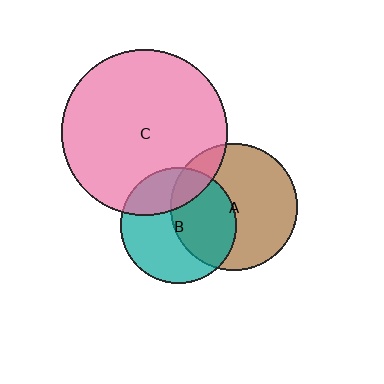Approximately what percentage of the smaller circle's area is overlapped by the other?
Approximately 15%.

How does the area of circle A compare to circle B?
Approximately 1.2 times.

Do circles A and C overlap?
Yes.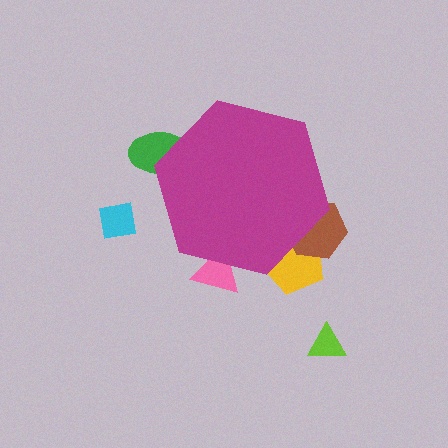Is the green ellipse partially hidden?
Yes, the green ellipse is partially hidden behind the magenta hexagon.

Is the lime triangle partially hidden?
No, the lime triangle is fully visible.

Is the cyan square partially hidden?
No, the cyan square is fully visible.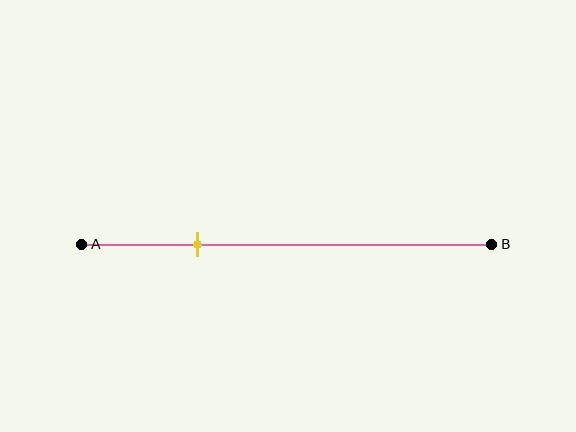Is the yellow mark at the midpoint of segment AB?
No, the mark is at about 30% from A, not at the 50% midpoint.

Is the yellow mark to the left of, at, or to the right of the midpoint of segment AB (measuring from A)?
The yellow mark is to the left of the midpoint of segment AB.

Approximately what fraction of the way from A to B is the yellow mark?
The yellow mark is approximately 30% of the way from A to B.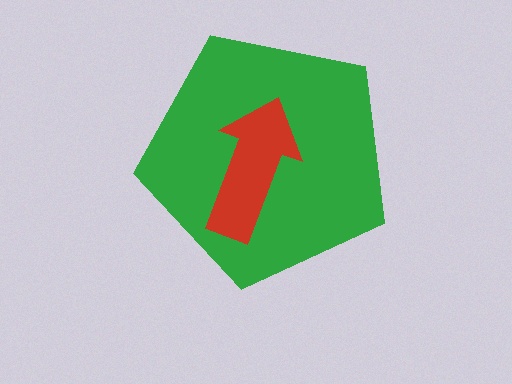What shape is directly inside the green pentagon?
The red arrow.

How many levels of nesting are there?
2.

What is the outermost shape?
The green pentagon.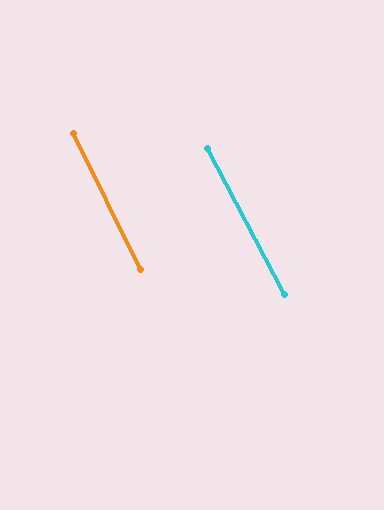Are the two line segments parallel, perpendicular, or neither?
Parallel — their directions differ by only 1.8°.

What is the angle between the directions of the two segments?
Approximately 2 degrees.